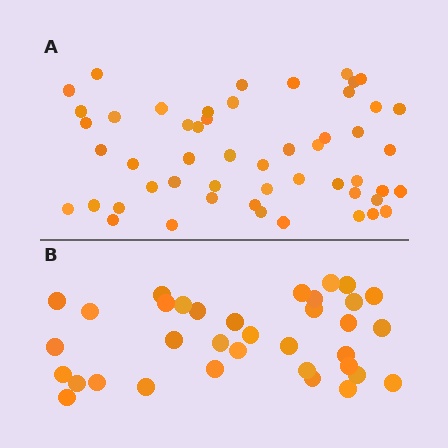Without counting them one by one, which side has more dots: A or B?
Region A (the top region) has more dots.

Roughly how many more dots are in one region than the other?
Region A has approximately 15 more dots than region B.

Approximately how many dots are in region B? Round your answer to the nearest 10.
About 40 dots. (The exact count is 35, which rounds to 40.)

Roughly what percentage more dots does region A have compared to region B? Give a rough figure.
About 50% more.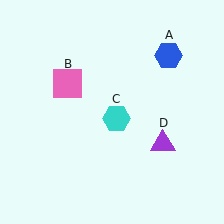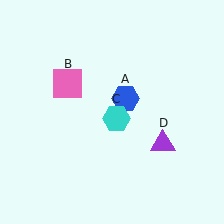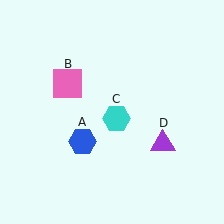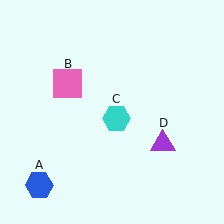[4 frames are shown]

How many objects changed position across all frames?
1 object changed position: blue hexagon (object A).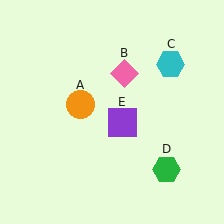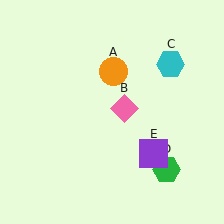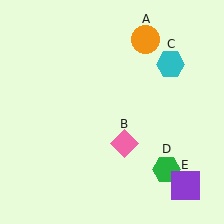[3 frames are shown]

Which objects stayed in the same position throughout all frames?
Cyan hexagon (object C) and green hexagon (object D) remained stationary.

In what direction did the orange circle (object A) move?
The orange circle (object A) moved up and to the right.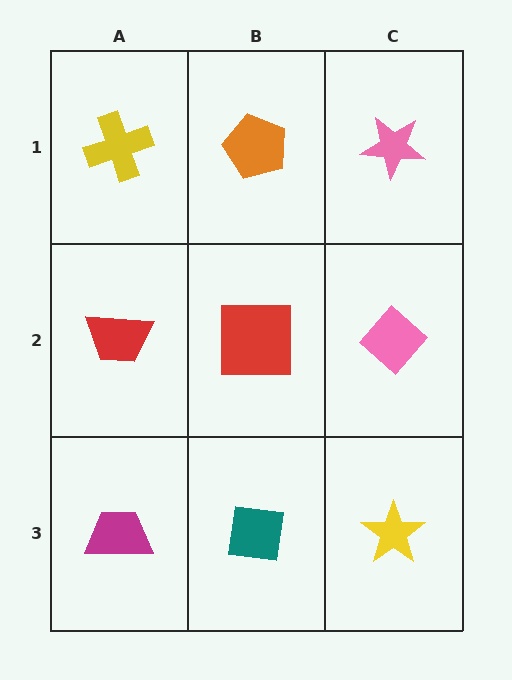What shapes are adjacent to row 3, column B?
A red square (row 2, column B), a magenta trapezoid (row 3, column A), a yellow star (row 3, column C).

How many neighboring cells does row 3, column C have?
2.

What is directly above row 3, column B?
A red square.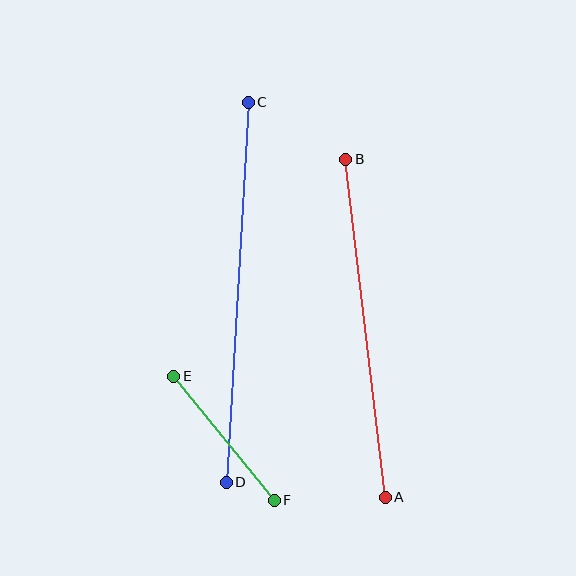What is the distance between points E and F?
The distance is approximately 160 pixels.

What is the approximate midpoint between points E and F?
The midpoint is at approximately (224, 438) pixels.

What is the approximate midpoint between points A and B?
The midpoint is at approximately (365, 328) pixels.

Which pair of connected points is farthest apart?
Points C and D are farthest apart.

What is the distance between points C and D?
The distance is approximately 380 pixels.